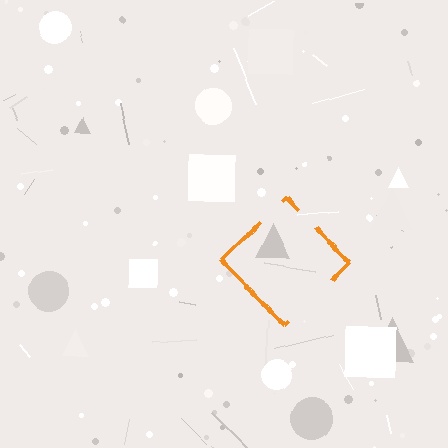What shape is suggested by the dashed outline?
The dashed outline suggests a diamond.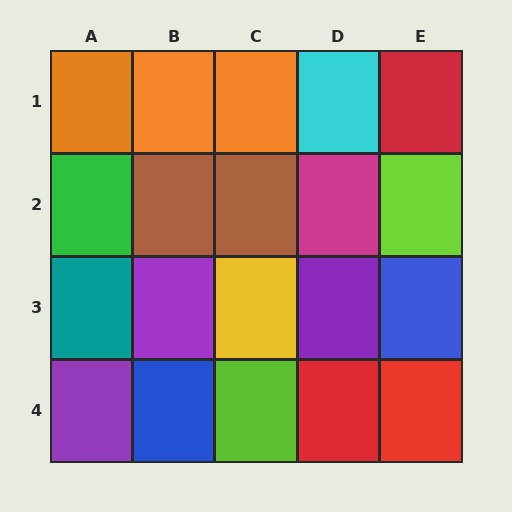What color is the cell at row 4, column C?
Lime.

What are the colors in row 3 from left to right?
Teal, purple, yellow, purple, blue.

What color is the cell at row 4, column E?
Red.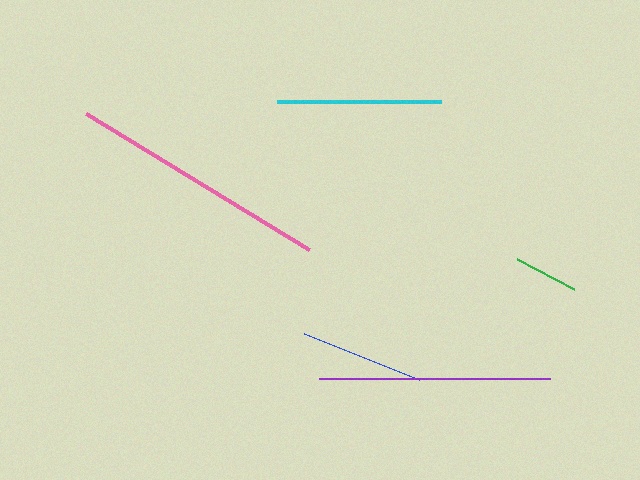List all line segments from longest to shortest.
From longest to shortest: pink, purple, cyan, blue, green.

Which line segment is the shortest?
The green line is the shortest at approximately 64 pixels.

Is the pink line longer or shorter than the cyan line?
The pink line is longer than the cyan line.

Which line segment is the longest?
The pink line is the longest at approximately 261 pixels.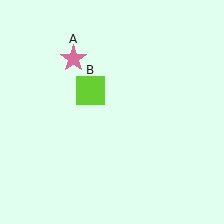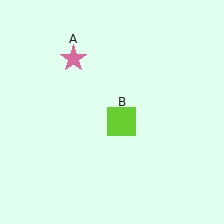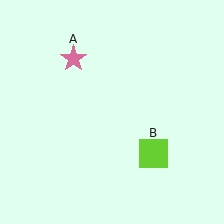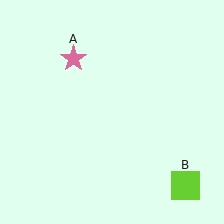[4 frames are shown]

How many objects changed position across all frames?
1 object changed position: lime square (object B).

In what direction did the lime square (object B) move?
The lime square (object B) moved down and to the right.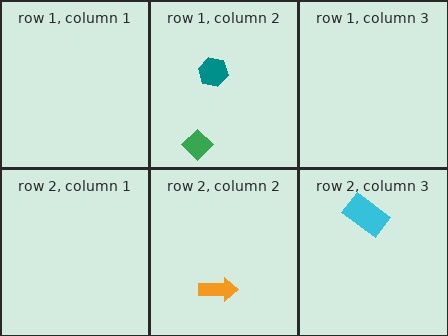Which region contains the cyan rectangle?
The row 2, column 3 region.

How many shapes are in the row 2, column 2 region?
1.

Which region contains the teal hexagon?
The row 1, column 2 region.